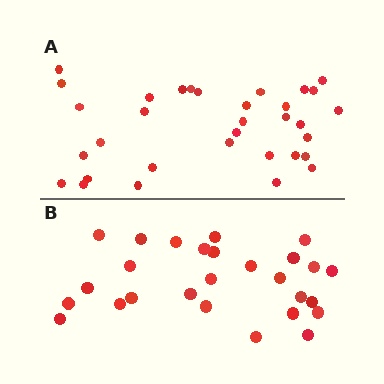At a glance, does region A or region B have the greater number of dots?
Region A (the top region) has more dots.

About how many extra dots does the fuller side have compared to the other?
Region A has about 6 more dots than region B.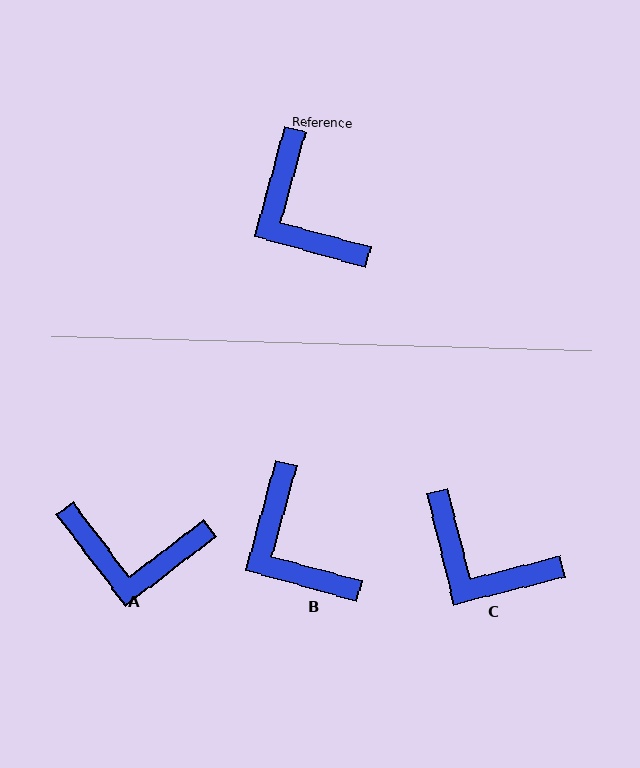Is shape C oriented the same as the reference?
No, it is off by about 29 degrees.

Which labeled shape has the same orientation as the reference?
B.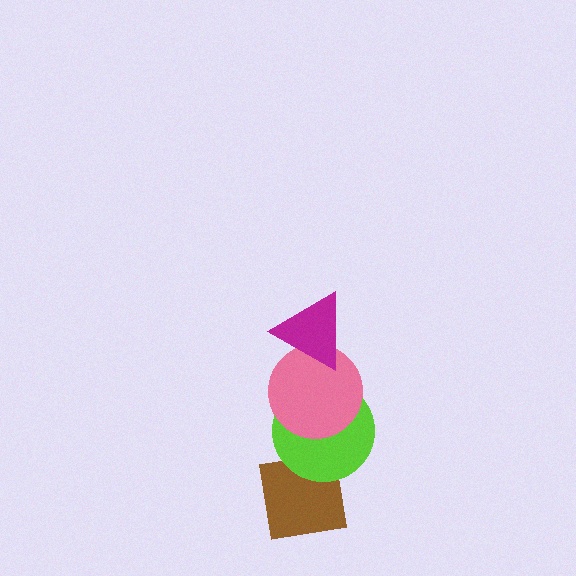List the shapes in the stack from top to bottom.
From top to bottom: the magenta triangle, the pink circle, the lime circle, the brown square.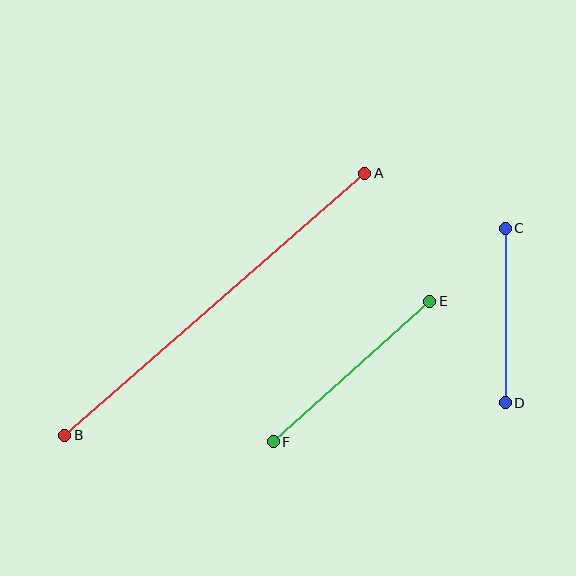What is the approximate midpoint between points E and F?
The midpoint is at approximately (352, 372) pixels.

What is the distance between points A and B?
The distance is approximately 398 pixels.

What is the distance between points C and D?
The distance is approximately 174 pixels.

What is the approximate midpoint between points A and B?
The midpoint is at approximately (215, 304) pixels.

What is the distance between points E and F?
The distance is approximately 210 pixels.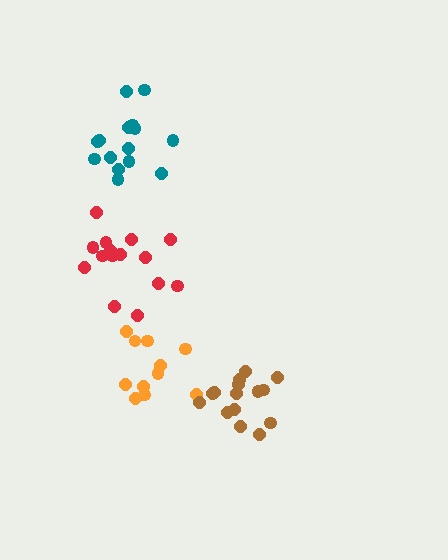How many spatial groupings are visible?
There are 4 spatial groupings.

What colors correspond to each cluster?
The clusters are colored: teal, orange, brown, red.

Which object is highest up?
The teal cluster is topmost.